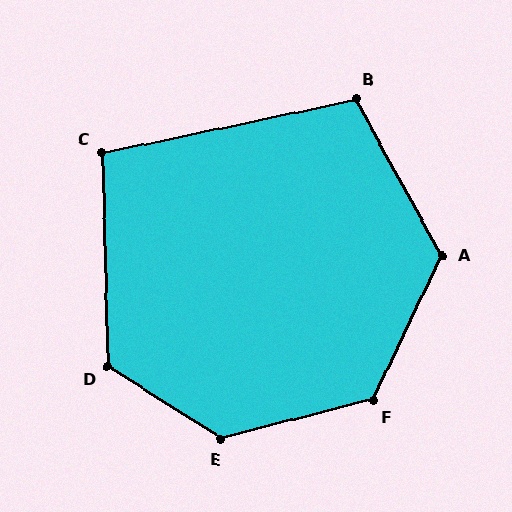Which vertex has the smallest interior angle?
C, at approximately 100 degrees.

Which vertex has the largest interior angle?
E, at approximately 134 degrees.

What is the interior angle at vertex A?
Approximately 126 degrees (obtuse).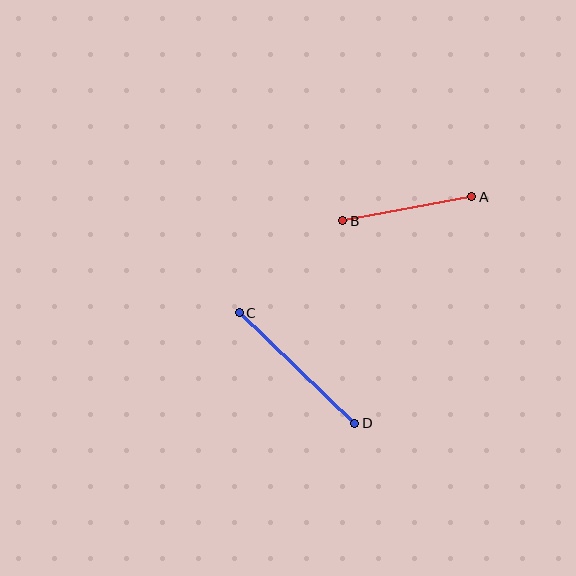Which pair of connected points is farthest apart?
Points C and D are farthest apart.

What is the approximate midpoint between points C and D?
The midpoint is at approximately (297, 368) pixels.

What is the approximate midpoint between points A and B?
The midpoint is at approximately (407, 209) pixels.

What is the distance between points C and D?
The distance is approximately 160 pixels.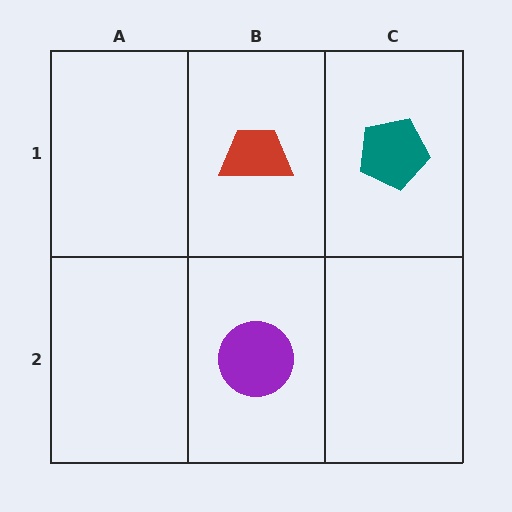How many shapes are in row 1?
2 shapes.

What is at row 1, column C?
A teal pentagon.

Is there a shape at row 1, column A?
No, that cell is empty.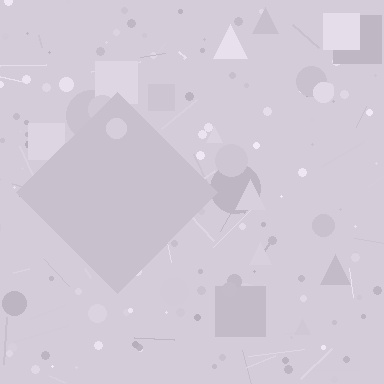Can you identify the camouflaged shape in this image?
The camouflaged shape is a diamond.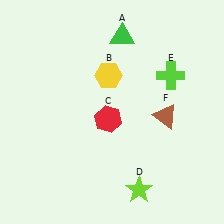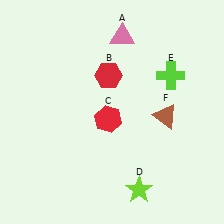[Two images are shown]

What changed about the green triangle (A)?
In Image 1, A is green. In Image 2, it changed to pink.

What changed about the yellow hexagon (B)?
In Image 1, B is yellow. In Image 2, it changed to red.